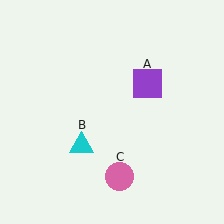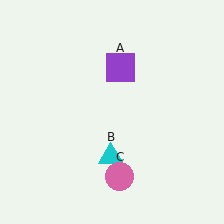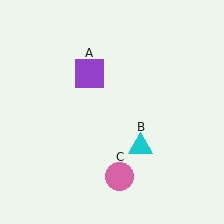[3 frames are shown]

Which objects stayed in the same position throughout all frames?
Pink circle (object C) remained stationary.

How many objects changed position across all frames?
2 objects changed position: purple square (object A), cyan triangle (object B).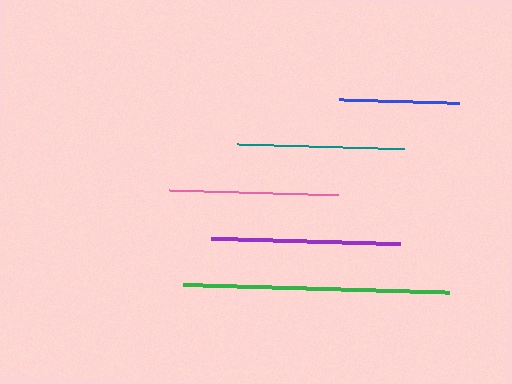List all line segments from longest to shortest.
From longest to shortest: green, purple, pink, teal, blue.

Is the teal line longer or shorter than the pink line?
The pink line is longer than the teal line.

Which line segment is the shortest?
The blue line is the shortest at approximately 120 pixels.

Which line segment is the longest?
The green line is the longest at approximately 267 pixels.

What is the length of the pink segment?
The pink segment is approximately 169 pixels long.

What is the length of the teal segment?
The teal segment is approximately 167 pixels long.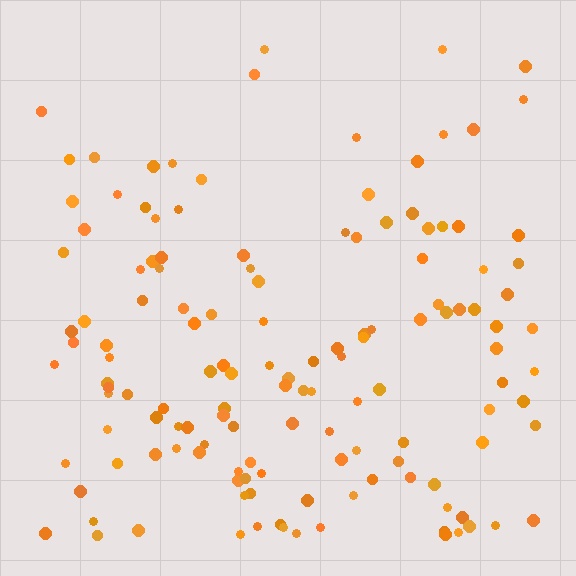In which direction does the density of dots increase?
From top to bottom, with the bottom side densest.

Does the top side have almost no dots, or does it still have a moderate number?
Still a moderate number, just noticeably fewer than the bottom.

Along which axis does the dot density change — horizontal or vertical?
Vertical.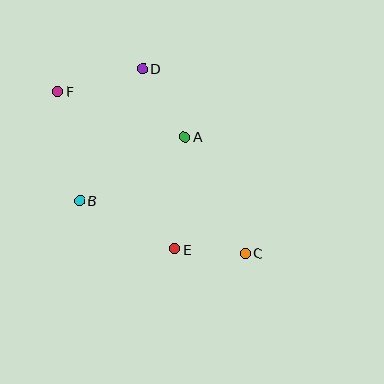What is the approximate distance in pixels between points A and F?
The distance between A and F is approximately 135 pixels.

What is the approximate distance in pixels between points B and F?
The distance between B and F is approximately 112 pixels.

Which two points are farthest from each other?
Points C and F are farthest from each other.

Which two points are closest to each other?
Points C and E are closest to each other.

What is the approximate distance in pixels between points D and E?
The distance between D and E is approximately 183 pixels.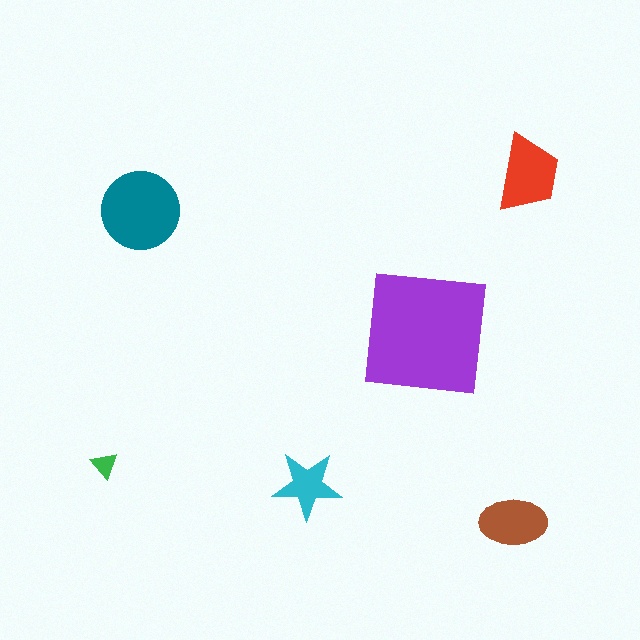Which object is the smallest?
The green triangle.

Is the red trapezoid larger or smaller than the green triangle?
Larger.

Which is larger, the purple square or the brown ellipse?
The purple square.